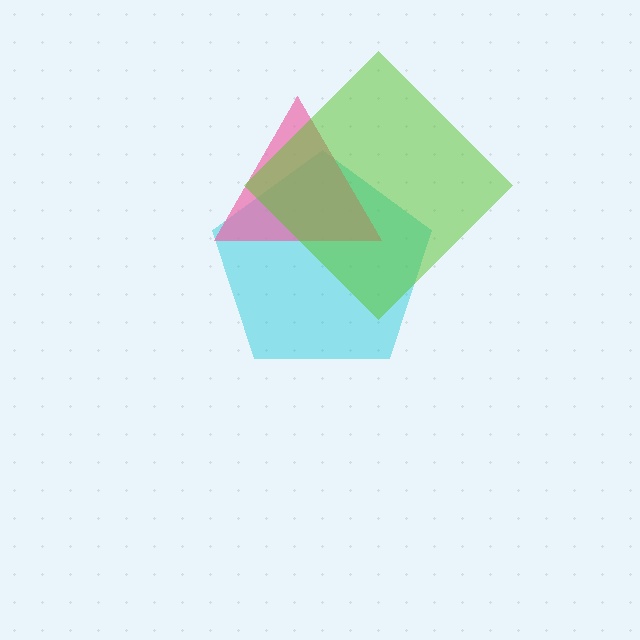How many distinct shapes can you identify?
There are 3 distinct shapes: a cyan pentagon, a pink triangle, a lime diamond.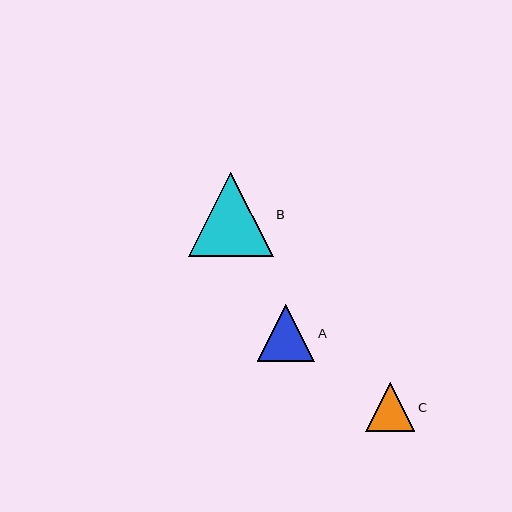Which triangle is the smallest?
Triangle C is the smallest with a size of approximately 49 pixels.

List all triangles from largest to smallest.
From largest to smallest: B, A, C.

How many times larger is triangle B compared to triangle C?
Triangle B is approximately 1.7 times the size of triangle C.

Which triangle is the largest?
Triangle B is the largest with a size of approximately 85 pixels.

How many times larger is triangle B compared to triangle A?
Triangle B is approximately 1.5 times the size of triangle A.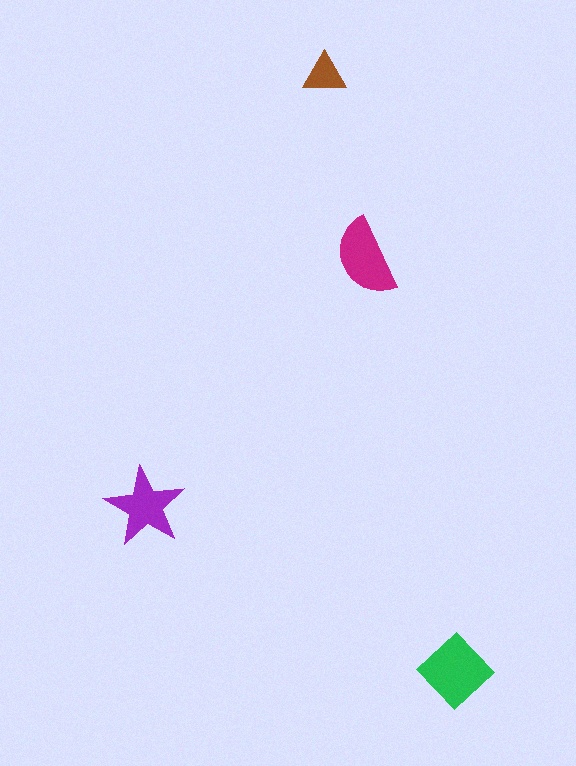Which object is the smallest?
The brown triangle.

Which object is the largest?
The green diamond.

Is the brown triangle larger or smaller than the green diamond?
Smaller.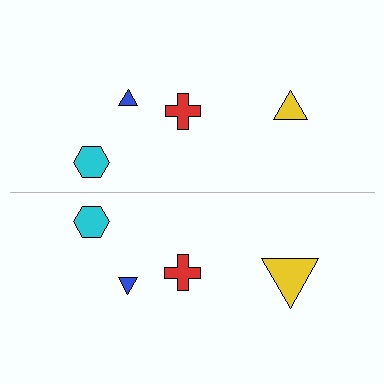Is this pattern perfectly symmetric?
No, the pattern is not perfectly symmetric. The yellow triangle on the bottom side has a different size than its mirror counterpart.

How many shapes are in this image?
There are 8 shapes in this image.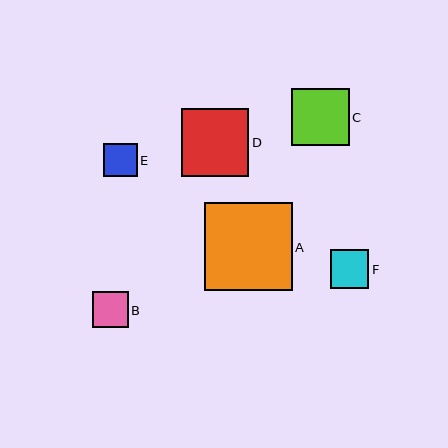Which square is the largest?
Square A is the largest with a size of approximately 88 pixels.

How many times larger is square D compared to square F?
Square D is approximately 1.8 times the size of square F.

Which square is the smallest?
Square E is the smallest with a size of approximately 34 pixels.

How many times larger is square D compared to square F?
Square D is approximately 1.8 times the size of square F.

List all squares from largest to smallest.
From largest to smallest: A, D, C, F, B, E.